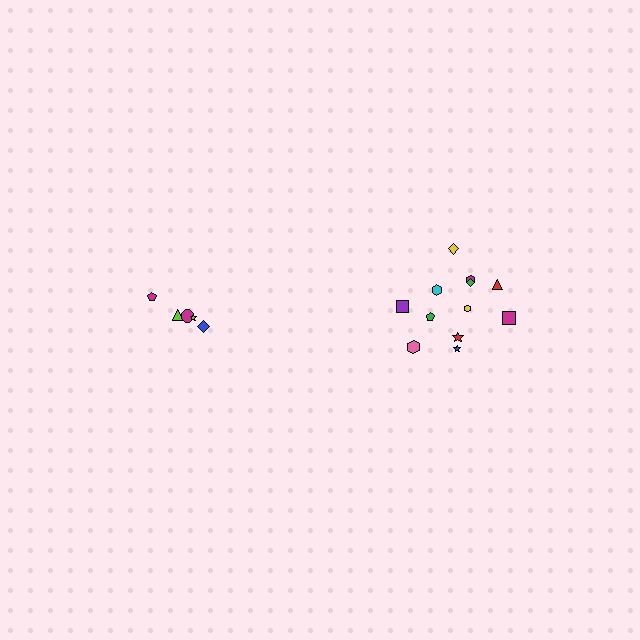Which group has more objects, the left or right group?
The right group.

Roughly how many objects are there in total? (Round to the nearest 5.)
Roughly 15 objects in total.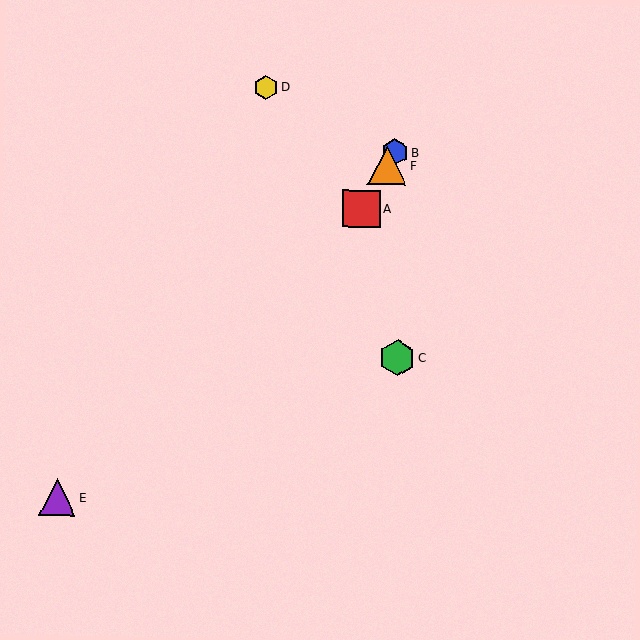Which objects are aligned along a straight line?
Objects A, B, F are aligned along a straight line.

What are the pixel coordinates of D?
Object D is at (266, 87).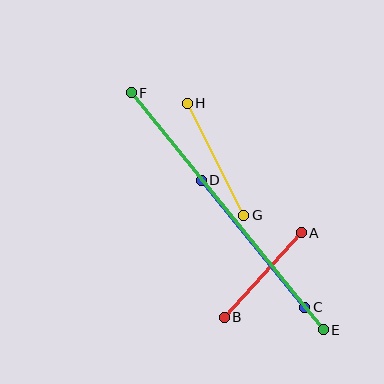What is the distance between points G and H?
The distance is approximately 126 pixels.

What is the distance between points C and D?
The distance is approximately 164 pixels.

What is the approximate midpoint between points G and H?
The midpoint is at approximately (215, 159) pixels.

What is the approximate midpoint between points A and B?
The midpoint is at approximately (263, 275) pixels.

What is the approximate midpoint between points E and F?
The midpoint is at approximately (227, 211) pixels.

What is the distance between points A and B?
The distance is approximately 114 pixels.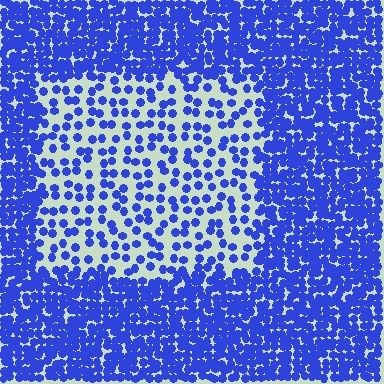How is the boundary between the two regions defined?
The boundary is defined by a change in element density (approximately 2.7x ratio). All elements are the same color, size, and shape.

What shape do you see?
I see a rectangle.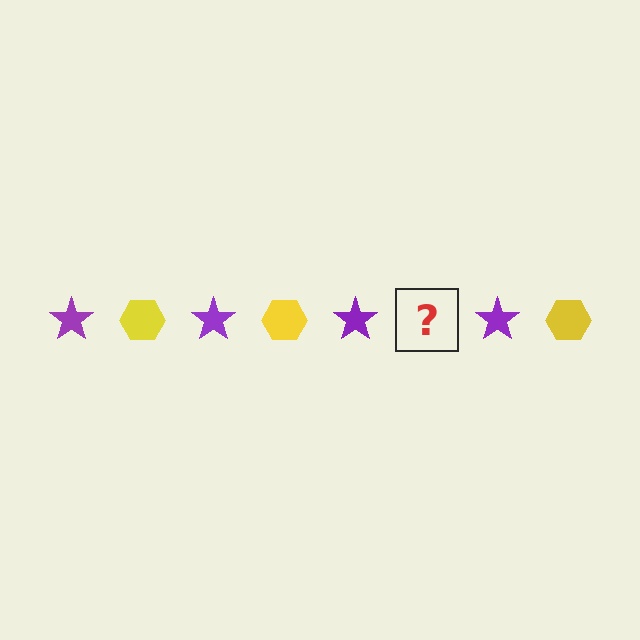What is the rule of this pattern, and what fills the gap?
The rule is that the pattern alternates between purple star and yellow hexagon. The gap should be filled with a yellow hexagon.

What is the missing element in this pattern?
The missing element is a yellow hexagon.